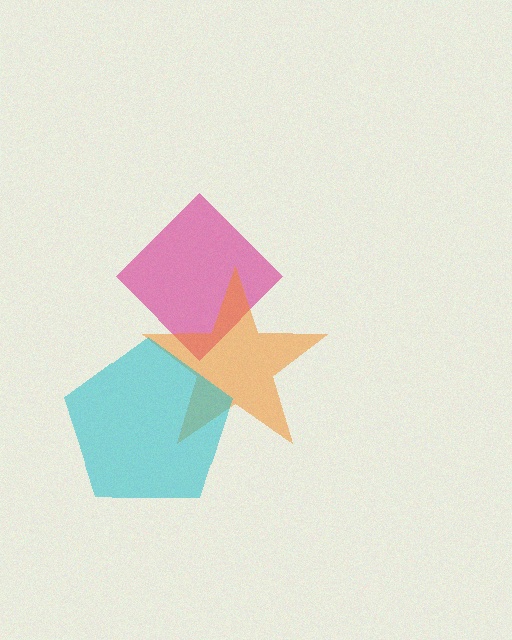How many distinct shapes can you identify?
There are 3 distinct shapes: a magenta diamond, an orange star, a cyan pentagon.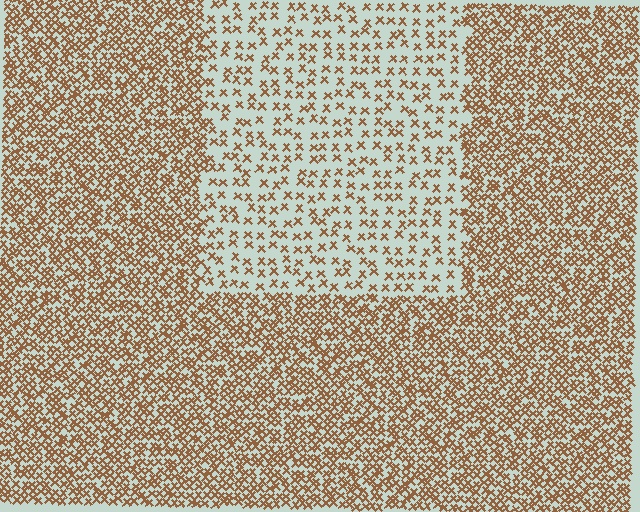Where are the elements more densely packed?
The elements are more densely packed outside the rectangle boundary.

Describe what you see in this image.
The image contains small brown elements arranged at two different densities. A rectangle-shaped region is visible where the elements are less densely packed than the surrounding area.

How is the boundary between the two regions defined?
The boundary is defined by a change in element density (approximately 2.6x ratio). All elements are the same color, size, and shape.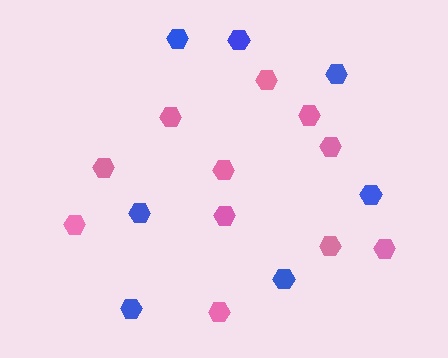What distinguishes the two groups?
There are 2 groups: one group of pink hexagons (11) and one group of blue hexagons (7).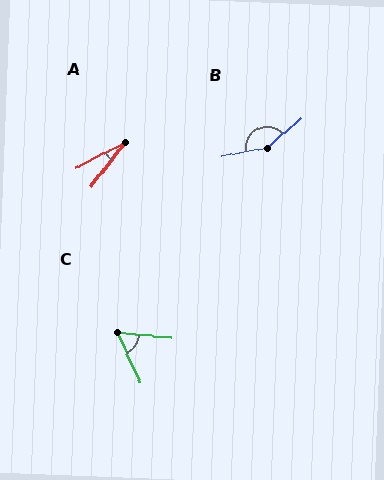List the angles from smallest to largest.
A (24°), C (60°), B (150°).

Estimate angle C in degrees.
Approximately 60 degrees.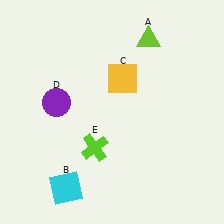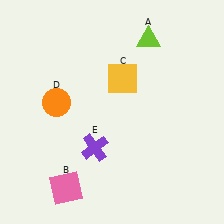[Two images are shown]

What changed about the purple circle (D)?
In Image 1, D is purple. In Image 2, it changed to orange.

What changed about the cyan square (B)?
In Image 1, B is cyan. In Image 2, it changed to pink.